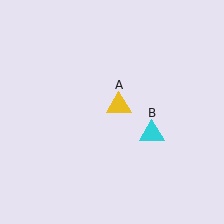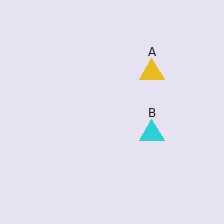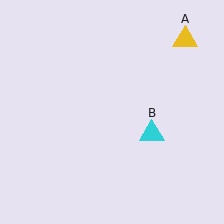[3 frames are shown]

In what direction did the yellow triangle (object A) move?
The yellow triangle (object A) moved up and to the right.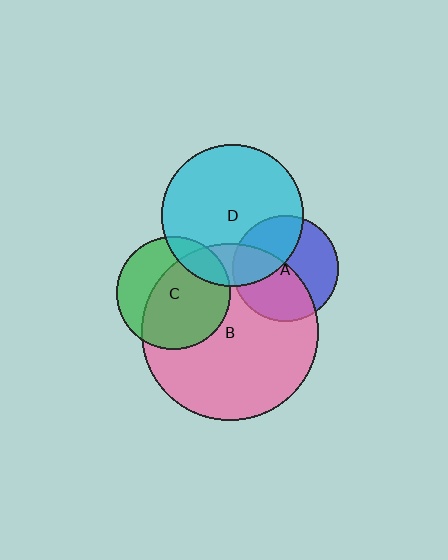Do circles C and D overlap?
Yes.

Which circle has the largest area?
Circle B (pink).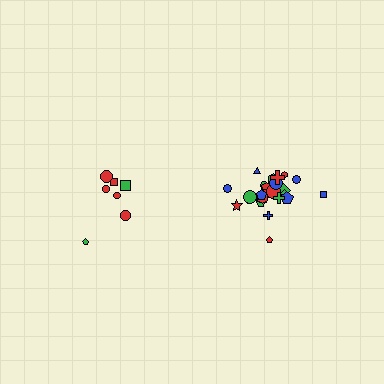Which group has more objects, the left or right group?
The right group.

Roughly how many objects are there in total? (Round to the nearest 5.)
Roughly 30 objects in total.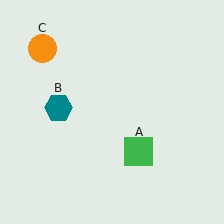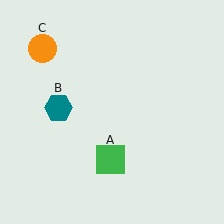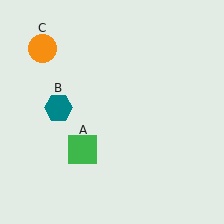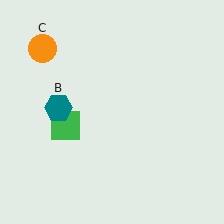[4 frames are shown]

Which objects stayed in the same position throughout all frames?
Teal hexagon (object B) and orange circle (object C) remained stationary.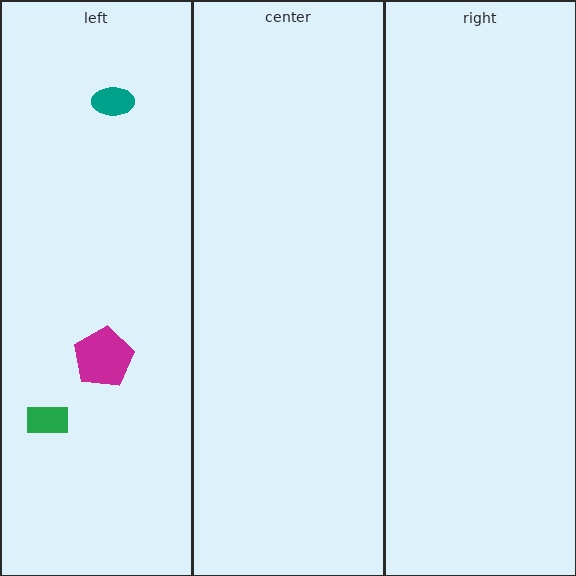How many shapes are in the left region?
3.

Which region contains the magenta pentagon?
The left region.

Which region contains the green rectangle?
The left region.